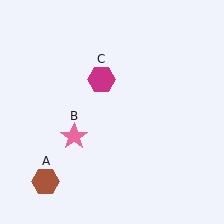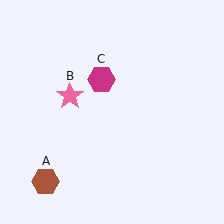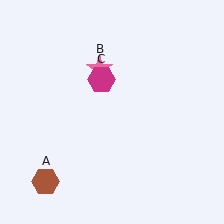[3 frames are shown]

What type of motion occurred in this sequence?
The pink star (object B) rotated clockwise around the center of the scene.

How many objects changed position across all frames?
1 object changed position: pink star (object B).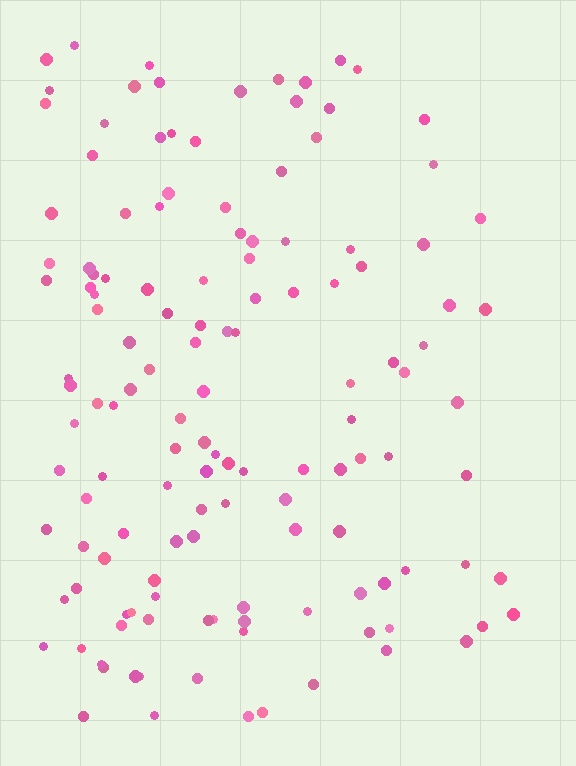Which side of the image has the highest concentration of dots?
The left.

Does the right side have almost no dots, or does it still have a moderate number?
Still a moderate number, just noticeably fewer than the left.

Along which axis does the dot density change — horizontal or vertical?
Horizontal.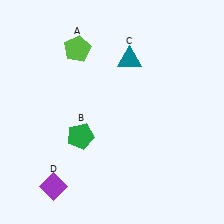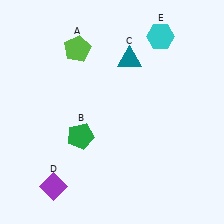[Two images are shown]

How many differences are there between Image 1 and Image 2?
There is 1 difference between the two images.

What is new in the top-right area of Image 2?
A cyan hexagon (E) was added in the top-right area of Image 2.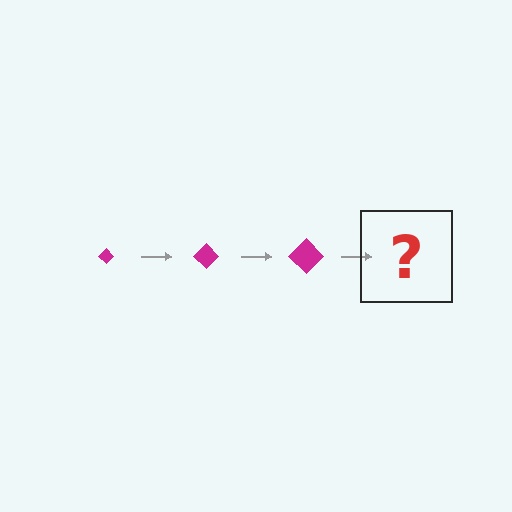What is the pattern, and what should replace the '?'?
The pattern is that the diamond gets progressively larger each step. The '?' should be a magenta diamond, larger than the previous one.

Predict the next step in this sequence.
The next step is a magenta diamond, larger than the previous one.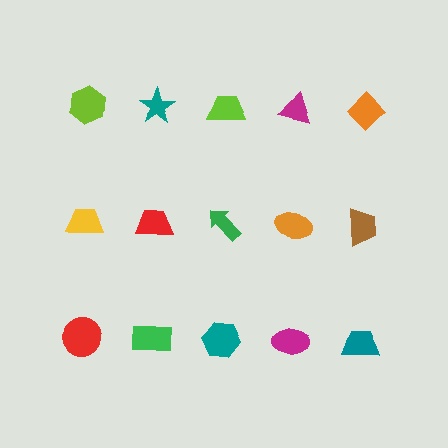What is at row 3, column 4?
A magenta ellipse.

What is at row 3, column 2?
A green rectangle.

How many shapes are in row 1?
5 shapes.